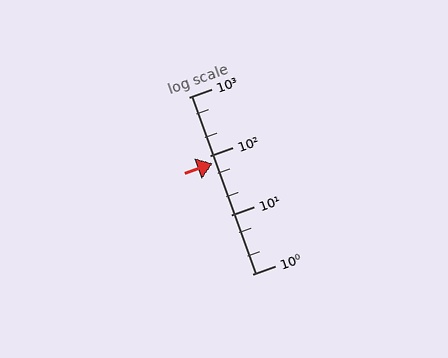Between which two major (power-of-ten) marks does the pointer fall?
The pointer is between 10 and 100.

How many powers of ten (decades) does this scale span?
The scale spans 3 decades, from 1 to 1000.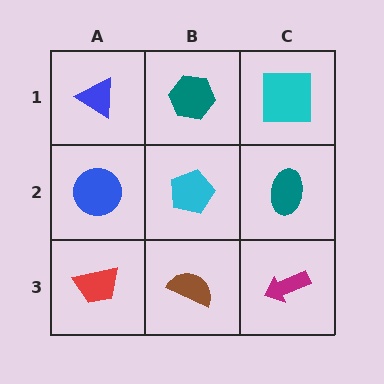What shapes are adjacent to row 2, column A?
A blue triangle (row 1, column A), a red trapezoid (row 3, column A), a cyan pentagon (row 2, column B).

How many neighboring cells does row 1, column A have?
2.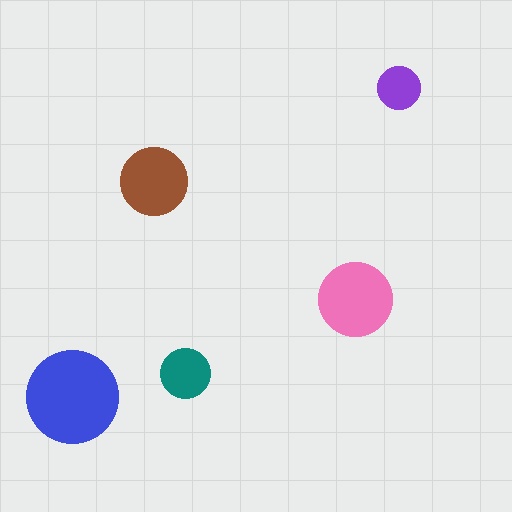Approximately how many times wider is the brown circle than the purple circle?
About 1.5 times wider.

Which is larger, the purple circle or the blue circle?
The blue one.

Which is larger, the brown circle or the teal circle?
The brown one.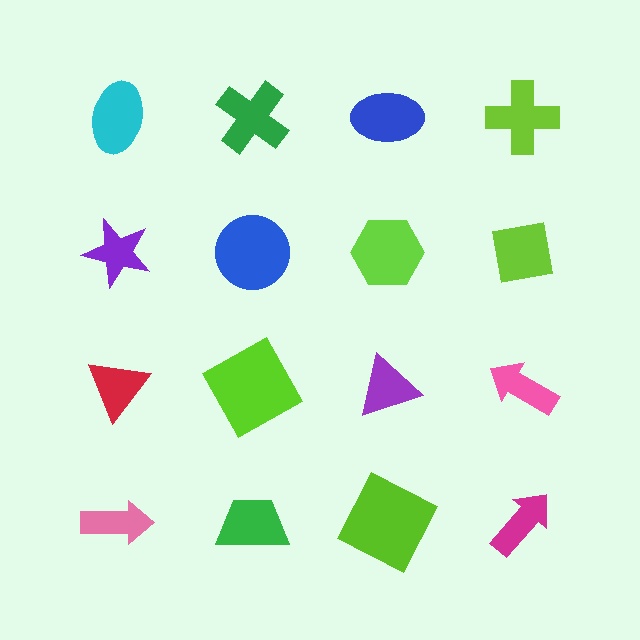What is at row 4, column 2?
A green trapezoid.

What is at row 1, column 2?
A green cross.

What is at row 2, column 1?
A purple star.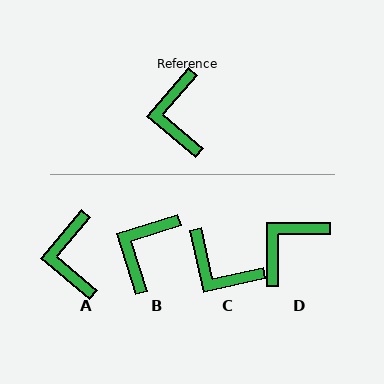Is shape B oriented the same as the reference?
No, it is off by about 33 degrees.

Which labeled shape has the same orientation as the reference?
A.